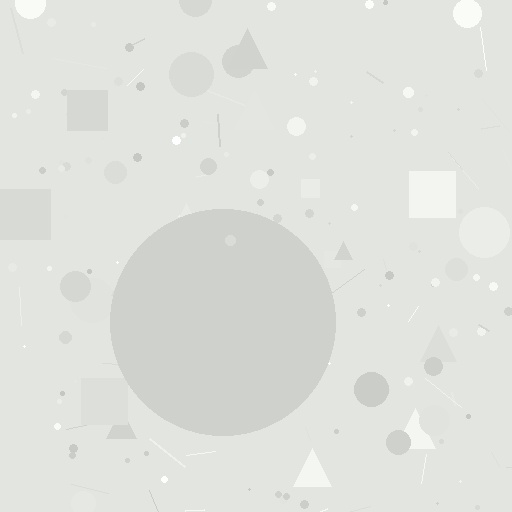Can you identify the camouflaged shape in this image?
The camouflaged shape is a circle.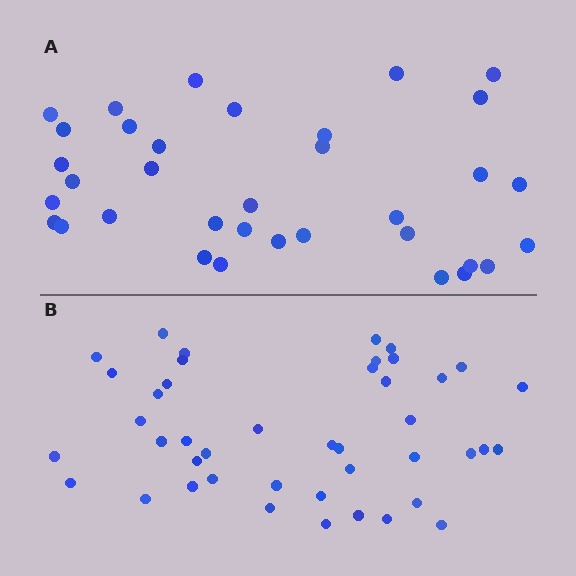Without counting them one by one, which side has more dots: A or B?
Region B (the bottom region) has more dots.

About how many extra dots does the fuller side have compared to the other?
Region B has roughly 8 or so more dots than region A.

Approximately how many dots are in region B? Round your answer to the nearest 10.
About 40 dots. (The exact count is 43, which rounds to 40.)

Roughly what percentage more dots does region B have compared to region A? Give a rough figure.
About 25% more.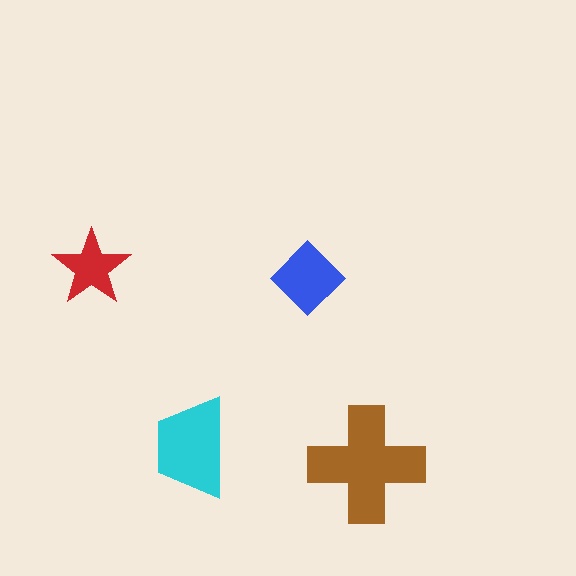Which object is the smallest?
The red star.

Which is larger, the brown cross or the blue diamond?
The brown cross.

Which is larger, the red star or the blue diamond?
The blue diamond.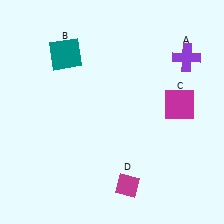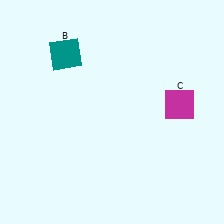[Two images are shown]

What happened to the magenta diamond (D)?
The magenta diamond (D) was removed in Image 2. It was in the bottom-right area of Image 1.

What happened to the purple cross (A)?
The purple cross (A) was removed in Image 2. It was in the top-right area of Image 1.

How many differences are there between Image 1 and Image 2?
There are 2 differences between the two images.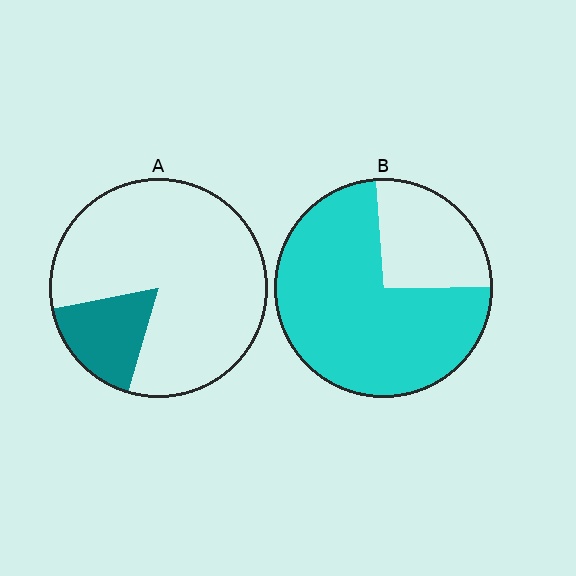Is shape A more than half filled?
No.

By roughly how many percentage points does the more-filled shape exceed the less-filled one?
By roughly 55 percentage points (B over A).